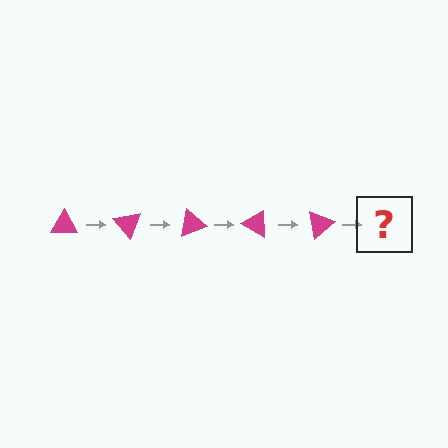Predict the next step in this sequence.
The next step is a magenta triangle rotated 250 degrees.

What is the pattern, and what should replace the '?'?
The pattern is that the triangle rotates 50 degrees each step. The '?' should be a magenta triangle rotated 250 degrees.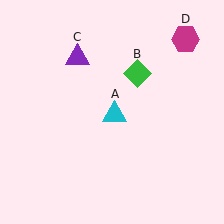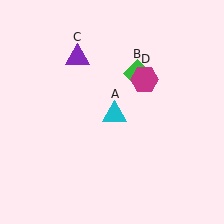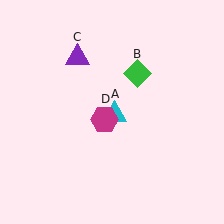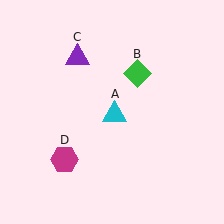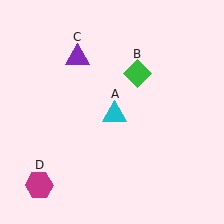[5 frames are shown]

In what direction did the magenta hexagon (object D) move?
The magenta hexagon (object D) moved down and to the left.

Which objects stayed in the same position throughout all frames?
Cyan triangle (object A) and green diamond (object B) and purple triangle (object C) remained stationary.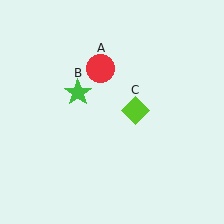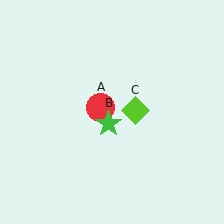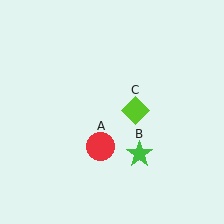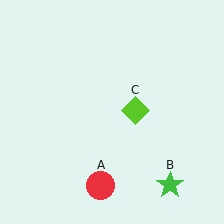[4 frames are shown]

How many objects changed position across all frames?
2 objects changed position: red circle (object A), green star (object B).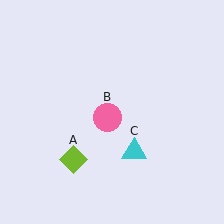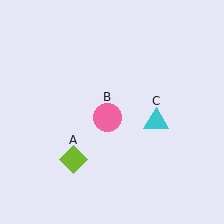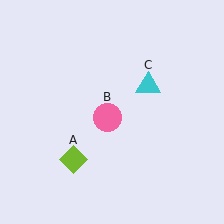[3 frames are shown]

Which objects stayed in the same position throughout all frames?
Lime diamond (object A) and pink circle (object B) remained stationary.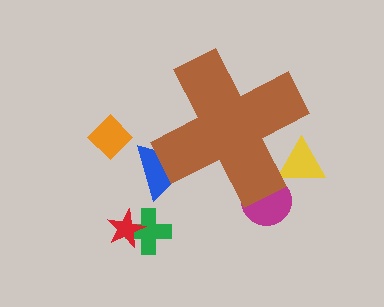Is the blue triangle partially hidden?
Yes, the blue triangle is partially hidden behind the brown cross.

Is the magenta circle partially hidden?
Yes, the magenta circle is partially hidden behind the brown cross.